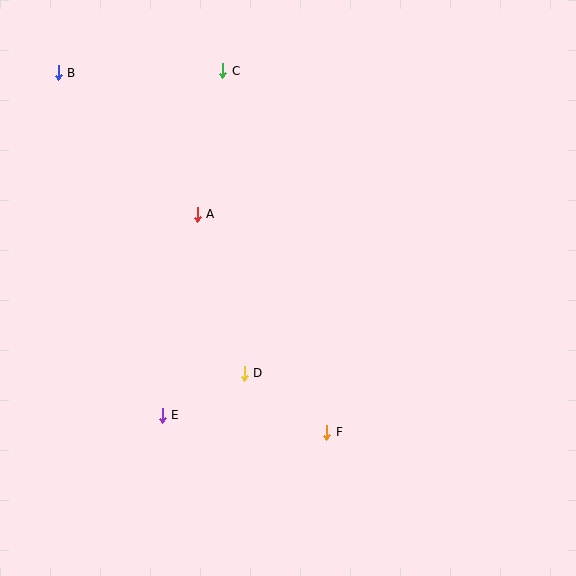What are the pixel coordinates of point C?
Point C is at (223, 71).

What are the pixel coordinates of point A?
Point A is at (197, 214).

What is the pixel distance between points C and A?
The distance between C and A is 146 pixels.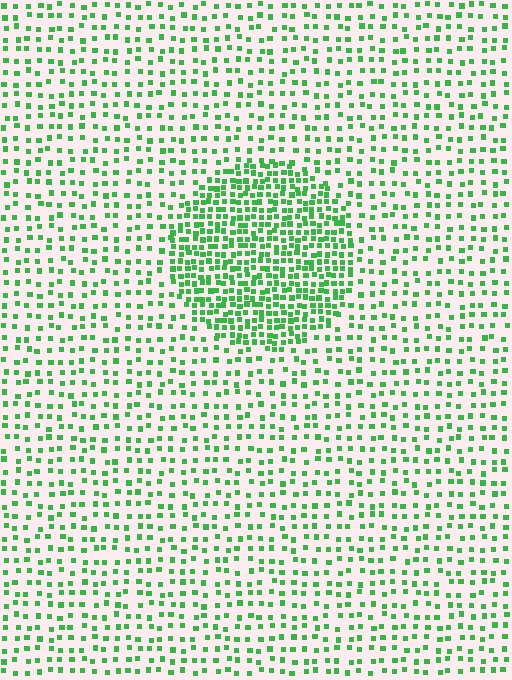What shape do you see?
I see a circle.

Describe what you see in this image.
The image contains small green elements arranged at two different densities. A circle-shaped region is visible where the elements are more densely packed than the surrounding area.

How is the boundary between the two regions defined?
The boundary is defined by a change in element density (approximately 2.3x ratio). All elements are the same color, size, and shape.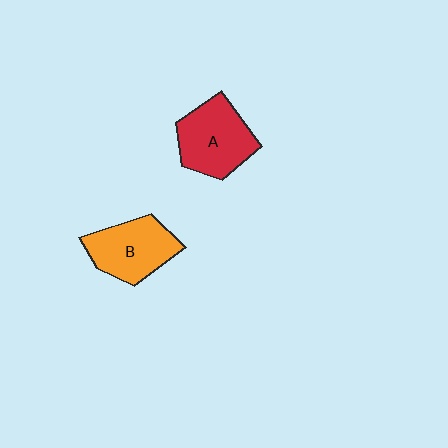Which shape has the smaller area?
Shape B (orange).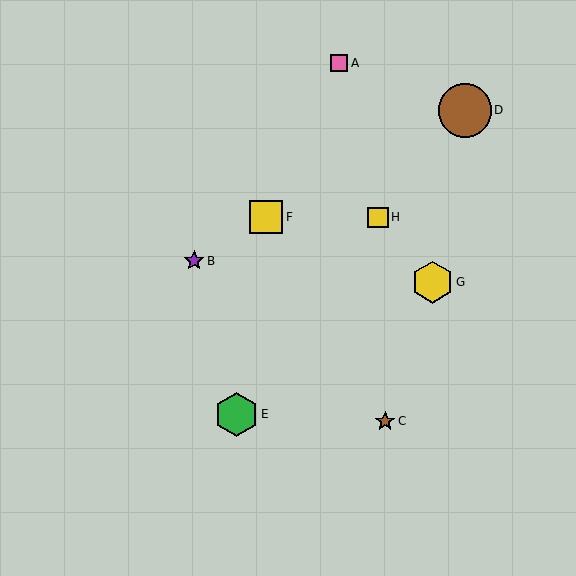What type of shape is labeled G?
Shape G is a yellow hexagon.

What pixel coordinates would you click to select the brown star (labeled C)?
Click at (385, 421) to select the brown star C.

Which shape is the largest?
The brown circle (labeled D) is the largest.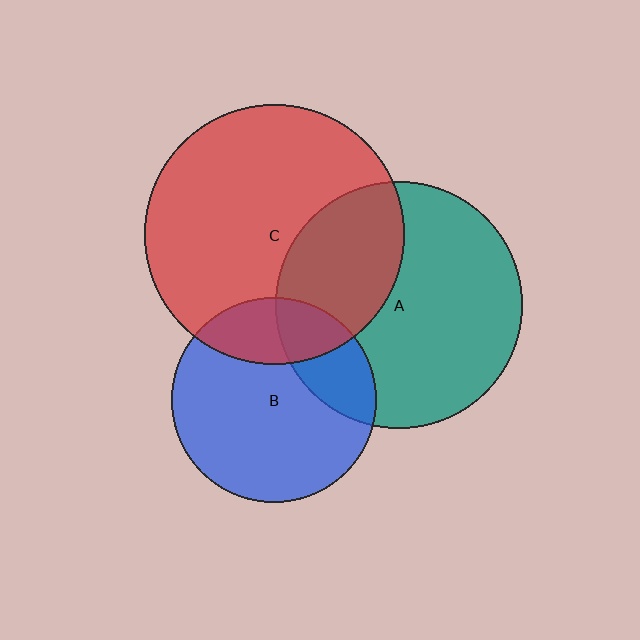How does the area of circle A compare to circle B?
Approximately 1.4 times.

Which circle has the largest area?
Circle C (red).